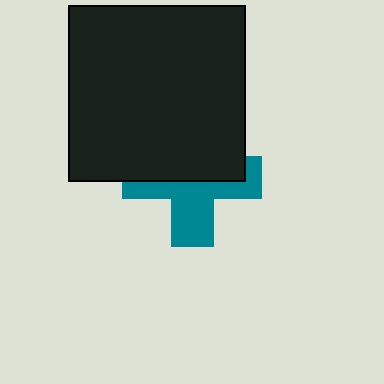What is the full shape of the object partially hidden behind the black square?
The partially hidden object is a teal cross.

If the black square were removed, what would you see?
You would see the complete teal cross.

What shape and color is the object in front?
The object in front is a black square.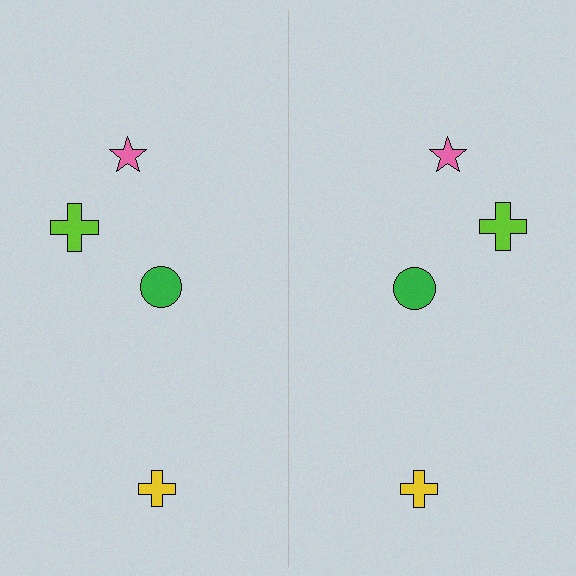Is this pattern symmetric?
Yes, this pattern has bilateral (reflection) symmetry.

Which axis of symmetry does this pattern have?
The pattern has a vertical axis of symmetry running through the center of the image.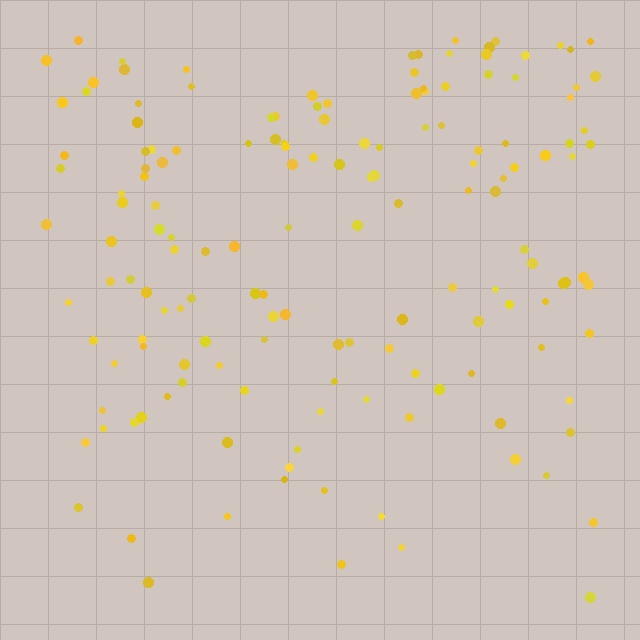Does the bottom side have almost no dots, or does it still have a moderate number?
Still a moderate number, just noticeably fewer than the top.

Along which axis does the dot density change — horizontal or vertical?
Vertical.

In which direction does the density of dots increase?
From bottom to top, with the top side densest.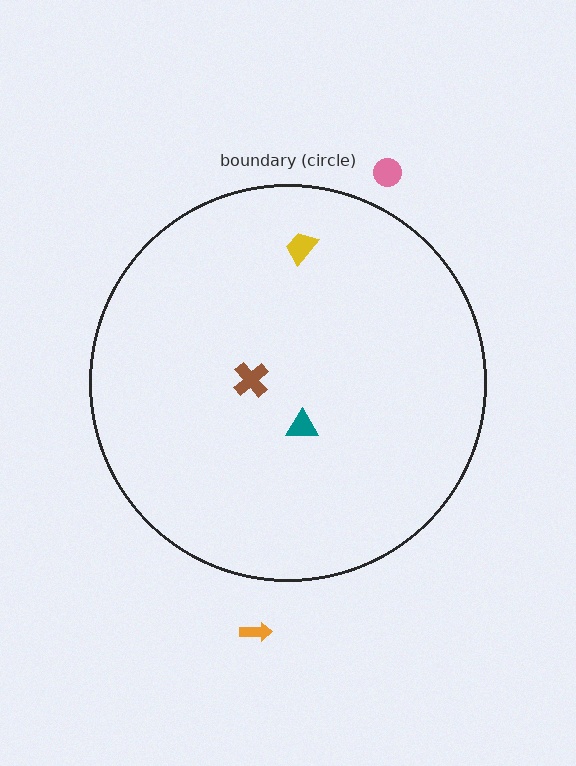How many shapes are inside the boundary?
3 inside, 2 outside.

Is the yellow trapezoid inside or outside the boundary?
Inside.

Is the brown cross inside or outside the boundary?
Inside.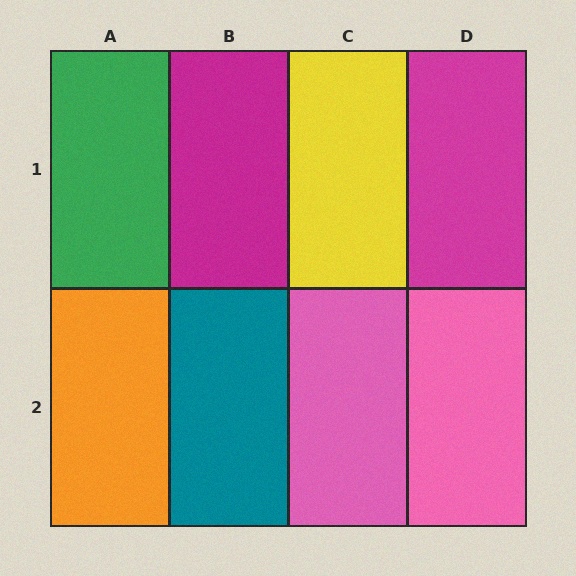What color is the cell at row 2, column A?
Orange.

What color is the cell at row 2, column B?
Teal.